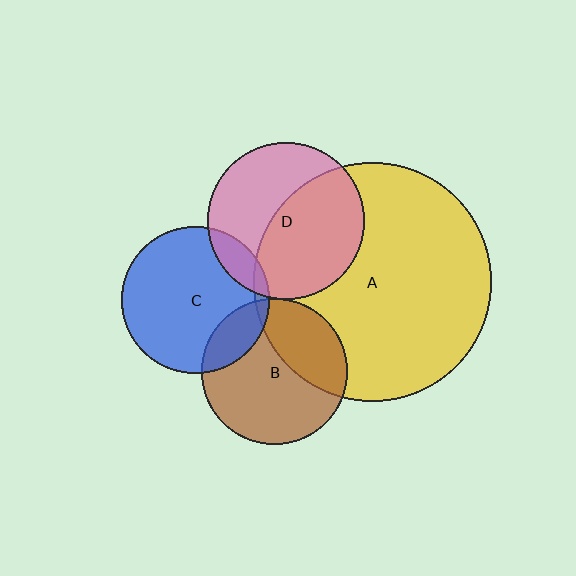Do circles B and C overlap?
Yes.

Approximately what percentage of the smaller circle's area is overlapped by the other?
Approximately 15%.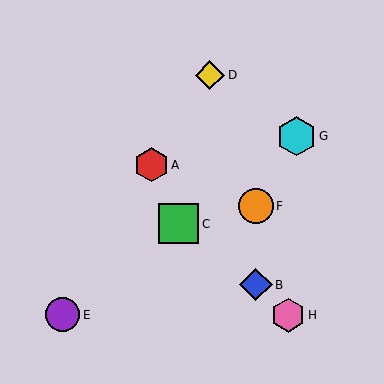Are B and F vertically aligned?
Yes, both are at x≈256.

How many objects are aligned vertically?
2 objects (B, F) are aligned vertically.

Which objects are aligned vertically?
Objects B, F are aligned vertically.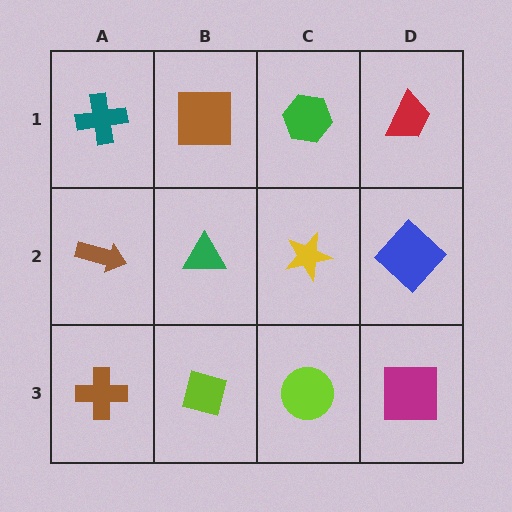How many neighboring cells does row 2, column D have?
3.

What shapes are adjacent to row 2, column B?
A brown square (row 1, column B), a lime diamond (row 3, column B), a brown arrow (row 2, column A), a yellow star (row 2, column C).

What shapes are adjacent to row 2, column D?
A red trapezoid (row 1, column D), a magenta square (row 3, column D), a yellow star (row 2, column C).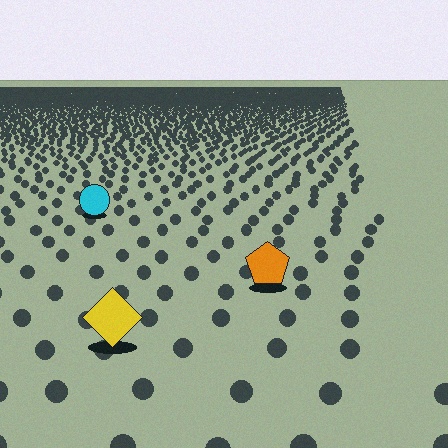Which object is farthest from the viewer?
The cyan circle is farthest from the viewer. It appears smaller and the ground texture around it is denser.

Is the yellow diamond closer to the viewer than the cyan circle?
Yes. The yellow diamond is closer — you can tell from the texture gradient: the ground texture is coarser near it.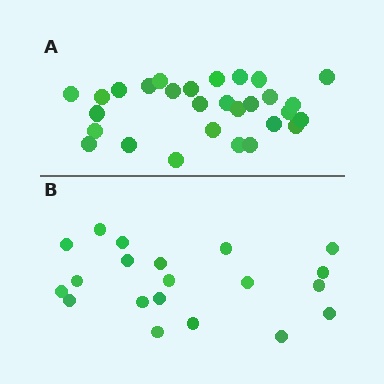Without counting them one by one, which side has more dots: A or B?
Region A (the top region) has more dots.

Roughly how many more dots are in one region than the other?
Region A has roughly 8 or so more dots than region B.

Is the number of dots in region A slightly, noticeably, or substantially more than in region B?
Region A has substantially more. The ratio is roughly 1.4 to 1.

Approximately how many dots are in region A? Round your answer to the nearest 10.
About 30 dots. (The exact count is 29, which rounds to 30.)